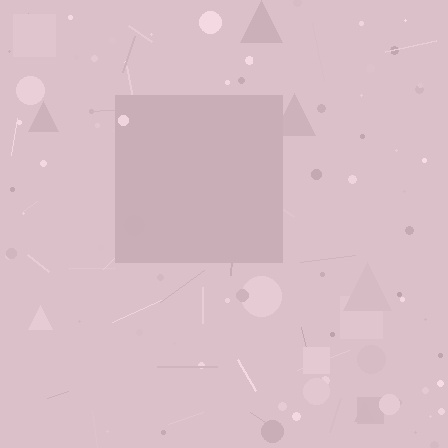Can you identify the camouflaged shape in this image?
The camouflaged shape is a square.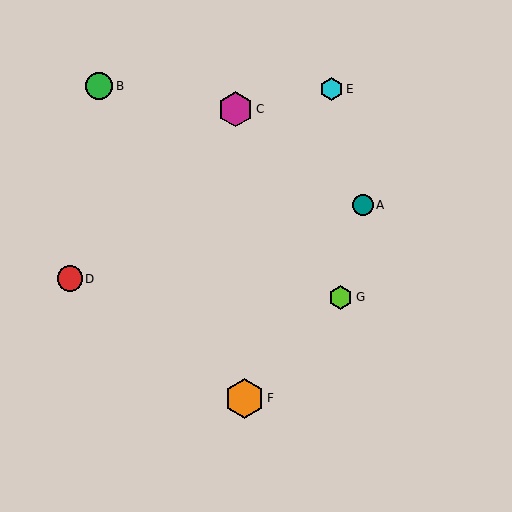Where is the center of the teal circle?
The center of the teal circle is at (363, 205).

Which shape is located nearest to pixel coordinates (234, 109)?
The magenta hexagon (labeled C) at (235, 109) is nearest to that location.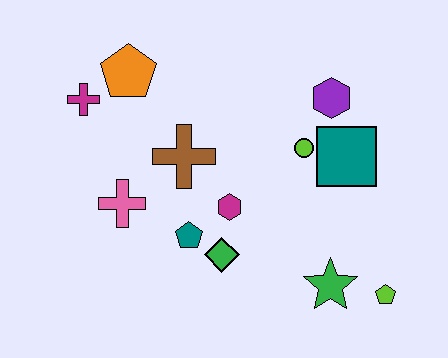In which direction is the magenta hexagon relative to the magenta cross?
The magenta hexagon is to the right of the magenta cross.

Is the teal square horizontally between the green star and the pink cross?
No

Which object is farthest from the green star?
The magenta cross is farthest from the green star.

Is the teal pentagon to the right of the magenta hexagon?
No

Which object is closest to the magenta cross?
The orange pentagon is closest to the magenta cross.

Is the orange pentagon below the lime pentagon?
No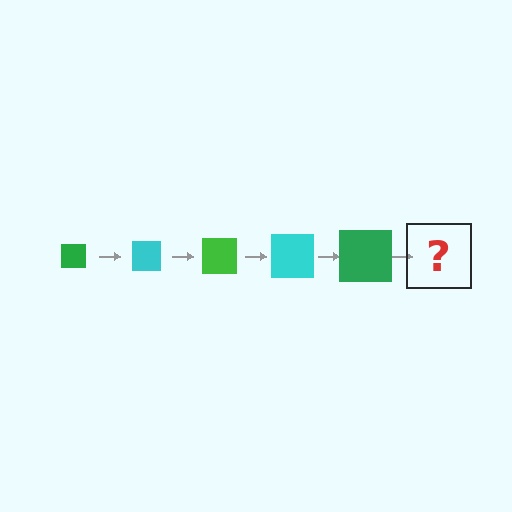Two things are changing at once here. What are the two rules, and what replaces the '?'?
The two rules are that the square grows larger each step and the color cycles through green and cyan. The '?' should be a cyan square, larger than the previous one.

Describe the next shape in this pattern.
It should be a cyan square, larger than the previous one.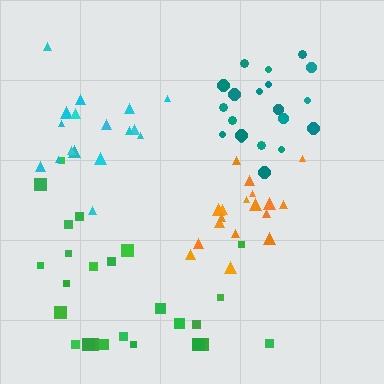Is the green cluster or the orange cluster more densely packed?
Orange.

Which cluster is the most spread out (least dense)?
Green.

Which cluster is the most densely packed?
Teal.